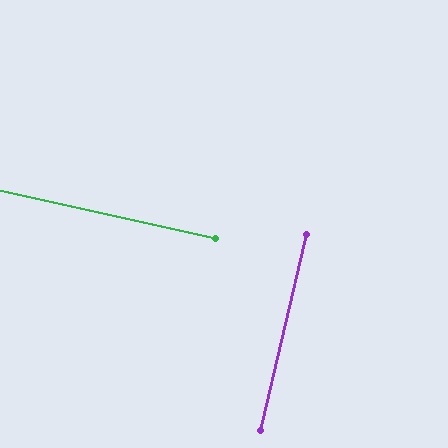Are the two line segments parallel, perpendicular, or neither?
Perpendicular — they meet at approximately 89°.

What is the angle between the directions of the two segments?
Approximately 89 degrees.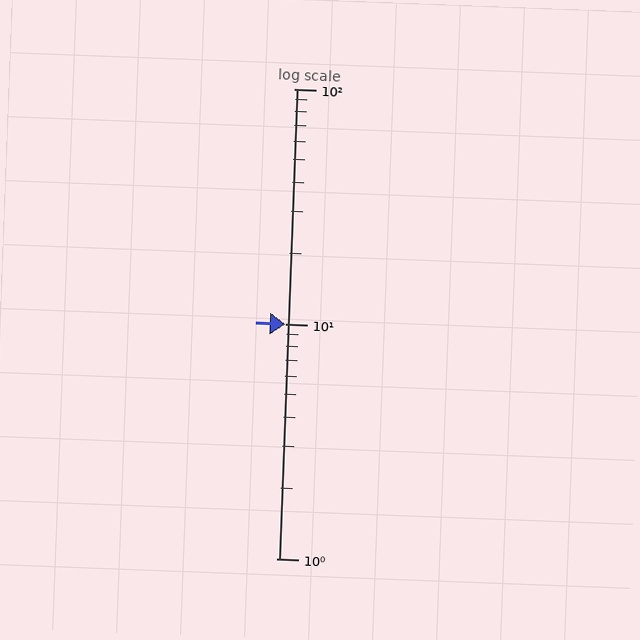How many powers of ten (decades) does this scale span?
The scale spans 2 decades, from 1 to 100.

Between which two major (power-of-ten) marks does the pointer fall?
The pointer is between 10 and 100.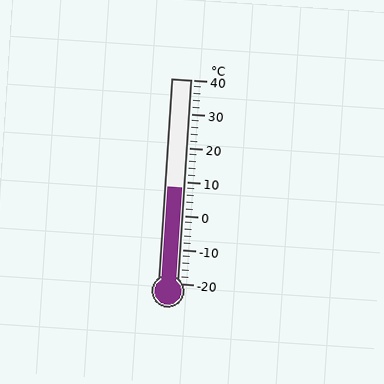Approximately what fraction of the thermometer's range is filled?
The thermometer is filled to approximately 45% of its range.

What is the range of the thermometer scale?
The thermometer scale ranges from -20°C to 40°C.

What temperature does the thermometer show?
The thermometer shows approximately 8°C.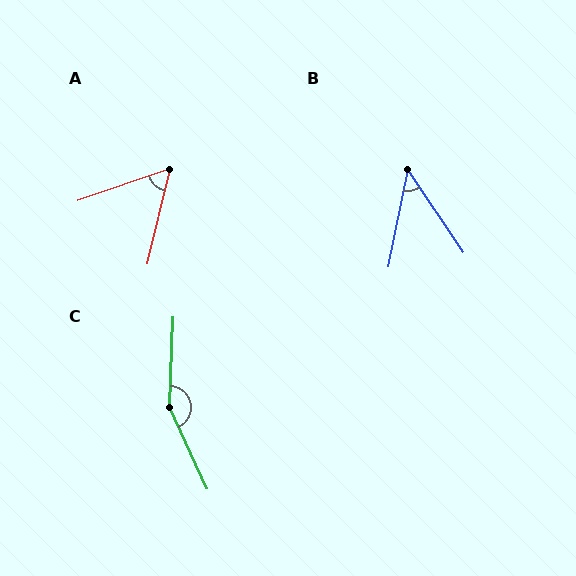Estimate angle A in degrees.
Approximately 58 degrees.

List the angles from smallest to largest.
B (45°), A (58°), C (153°).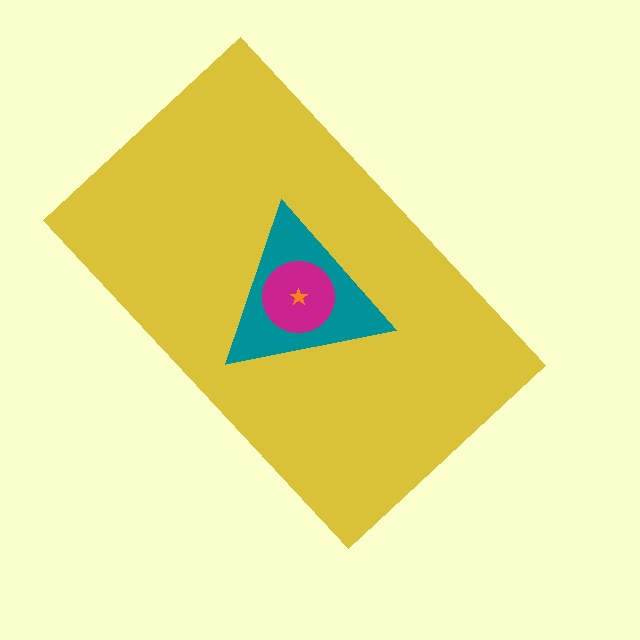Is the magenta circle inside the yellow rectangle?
Yes.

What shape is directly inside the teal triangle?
The magenta circle.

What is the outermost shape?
The yellow rectangle.